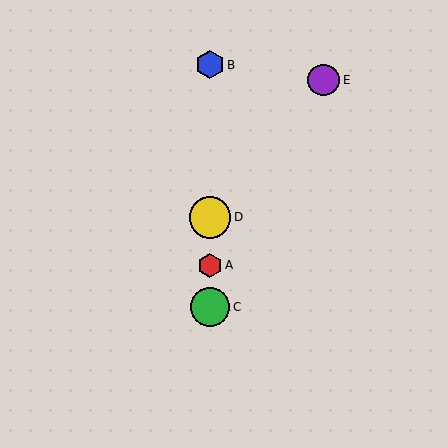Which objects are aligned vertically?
Objects A, B, C, D are aligned vertically.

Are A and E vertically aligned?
No, A is at x≈210 and E is at x≈324.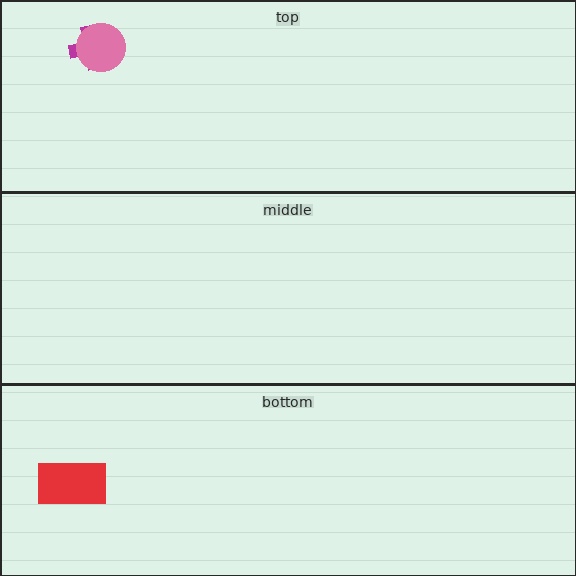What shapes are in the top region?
The magenta cross, the pink circle.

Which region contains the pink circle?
The top region.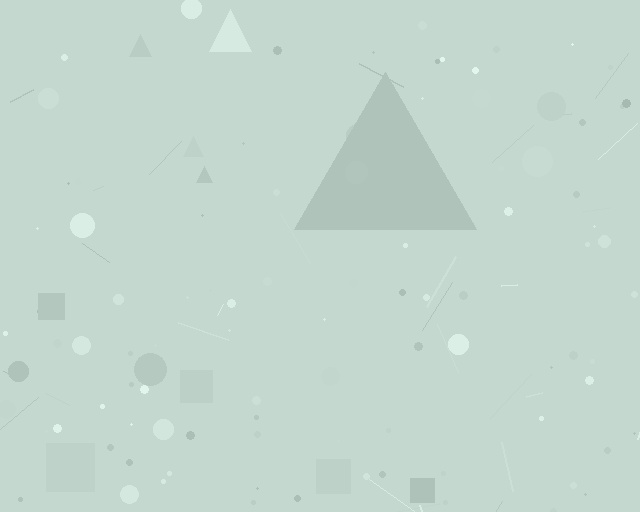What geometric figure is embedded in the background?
A triangle is embedded in the background.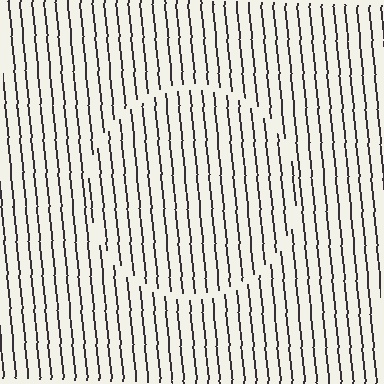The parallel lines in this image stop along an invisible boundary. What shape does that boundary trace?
An illusory circle. The interior of the shape contains the same grating, shifted by half a period — the contour is defined by the phase discontinuity where line-ends from the inner and outer gratings abut.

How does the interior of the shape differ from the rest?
The interior of the shape contains the same grating, shifted by half a period — the contour is defined by the phase discontinuity where line-ends from the inner and outer gratings abut.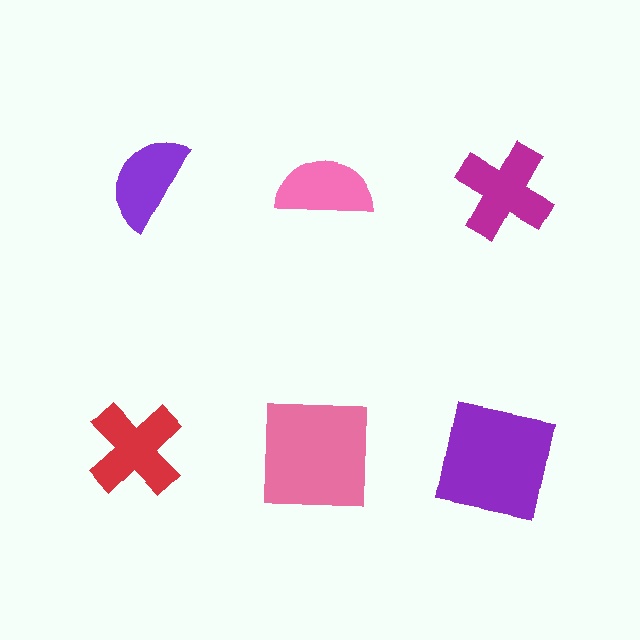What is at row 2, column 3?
A purple square.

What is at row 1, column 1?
A purple semicircle.